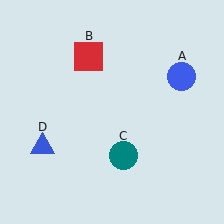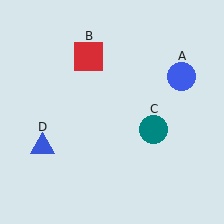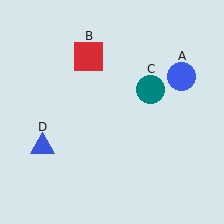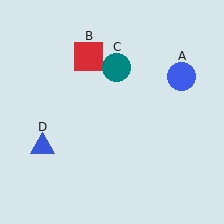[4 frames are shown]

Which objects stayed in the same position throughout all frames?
Blue circle (object A) and red square (object B) and blue triangle (object D) remained stationary.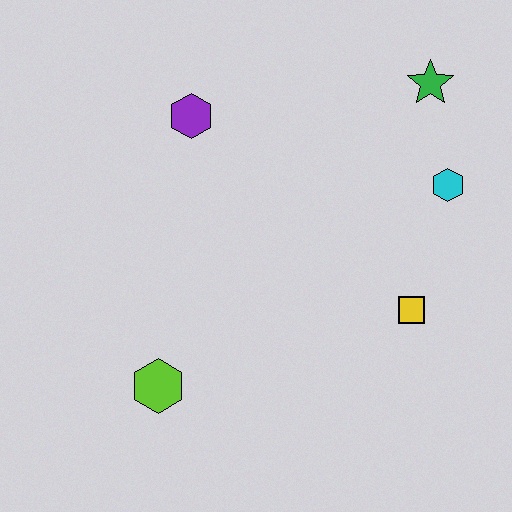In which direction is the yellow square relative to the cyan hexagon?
The yellow square is below the cyan hexagon.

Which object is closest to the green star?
The cyan hexagon is closest to the green star.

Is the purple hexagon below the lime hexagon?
No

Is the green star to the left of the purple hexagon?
No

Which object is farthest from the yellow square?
The purple hexagon is farthest from the yellow square.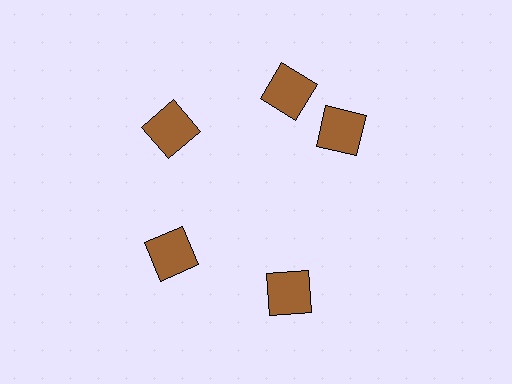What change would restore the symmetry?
The symmetry would be restored by rotating it back into even spacing with its neighbors so that all 5 squares sit at equal angles and equal distance from the center.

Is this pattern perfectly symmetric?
No. The 5 brown squares are arranged in a ring, but one element near the 3 o'clock position is rotated out of alignment along the ring, breaking the 5-fold rotational symmetry.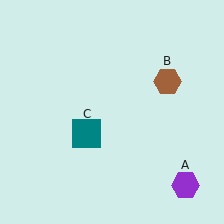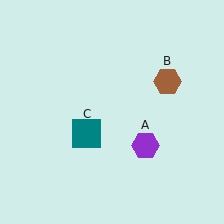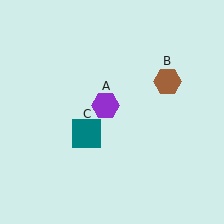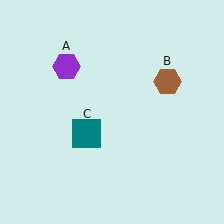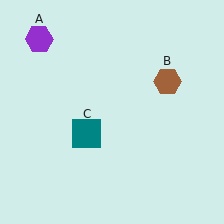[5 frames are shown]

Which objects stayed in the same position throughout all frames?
Brown hexagon (object B) and teal square (object C) remained stationary.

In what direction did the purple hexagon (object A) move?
The purple hexagon (object A) moved up and to the left.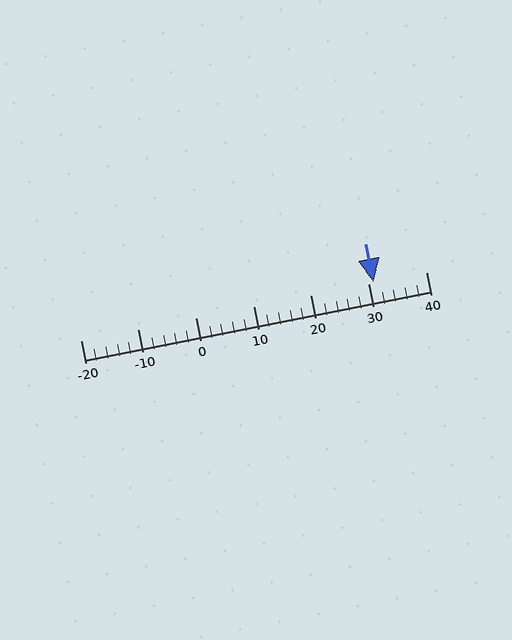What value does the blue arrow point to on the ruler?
The blue arrow points to approximately 31.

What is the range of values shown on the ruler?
The ruler shows values from -20 to 40.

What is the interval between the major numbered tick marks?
The major tick marks are spaced 10 units apart.